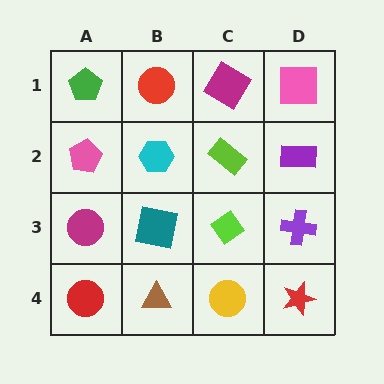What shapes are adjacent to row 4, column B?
A teal square (row 3, column B), a red circle (row 4, column A), a yellow circle (row 4, column C).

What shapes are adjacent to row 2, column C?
A magenta diamond (row 1, column C), a lime diamond (row 3, column C), a cyan hexagon (row 2, column B), a purple rectangle (row 2, column D).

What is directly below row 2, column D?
A purple cross.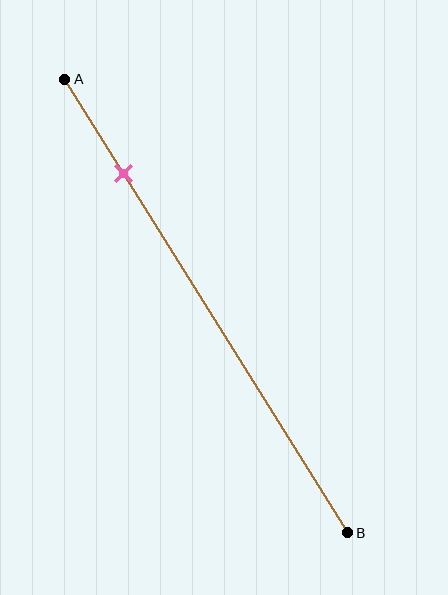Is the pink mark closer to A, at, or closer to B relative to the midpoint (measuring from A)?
The pink mark is closer to point A than the midpoint of segment AB.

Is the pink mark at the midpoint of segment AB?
No, the mark is at about 20% from A, not at the 50% midpoint.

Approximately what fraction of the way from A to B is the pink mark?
The pink mark is approximately 20% of the way from A to B.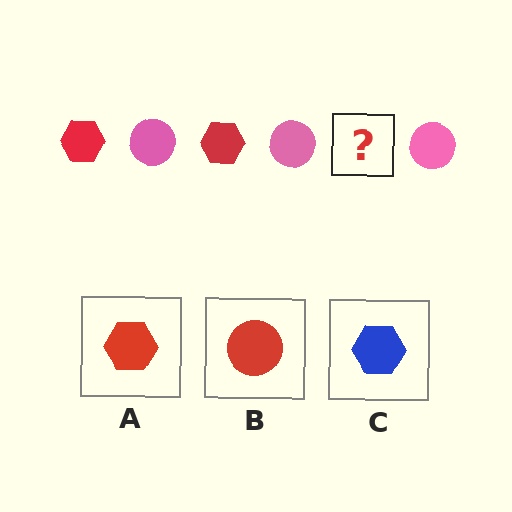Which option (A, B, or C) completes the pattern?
A.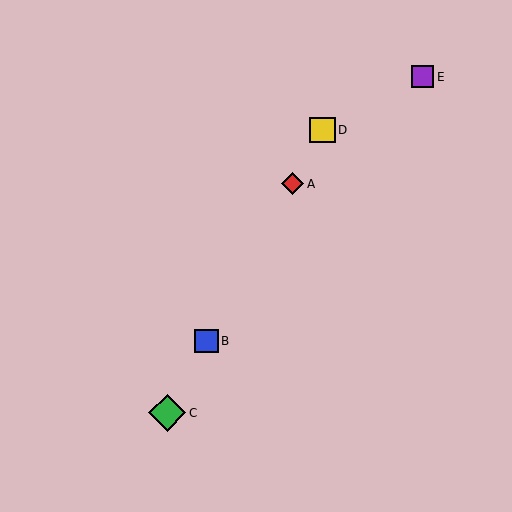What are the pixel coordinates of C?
Object C is at (167, 413).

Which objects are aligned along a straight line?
Objects A, B, C, D are aligned along a straight line.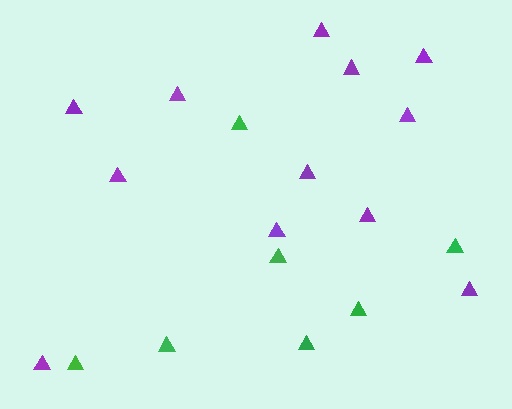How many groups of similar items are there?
There are 2 groups: one group of purple triangles (12) and one group of green triangles (7).